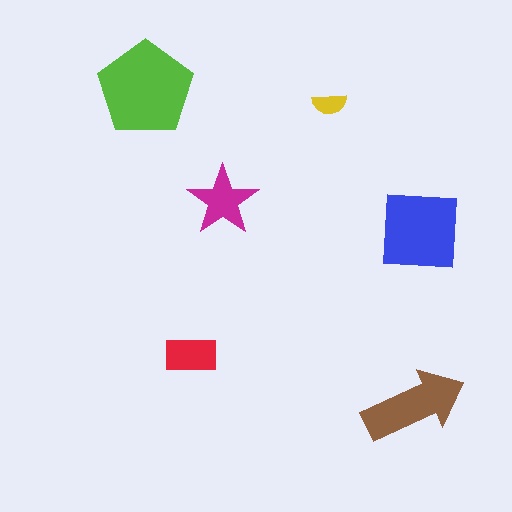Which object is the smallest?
The yellow semicircle.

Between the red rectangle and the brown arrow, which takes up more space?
The brown arrow.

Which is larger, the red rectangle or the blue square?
The blue square.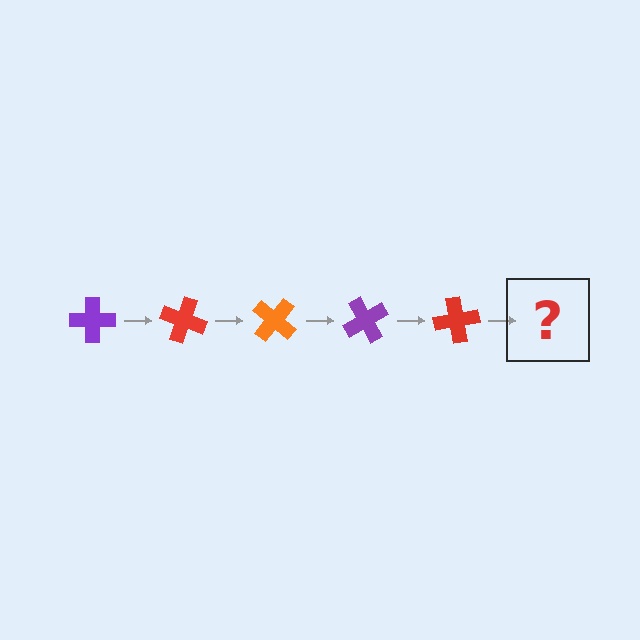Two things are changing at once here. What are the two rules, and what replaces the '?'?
The two rules are that it rotates 20 degrees each step and the color cycles through purple, red, and orange. The '?' should be an orange cross, rotated 100 degrees from the start.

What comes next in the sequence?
The next element should be an orange cross, rotated 100 degrees from the start.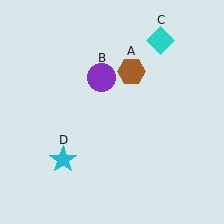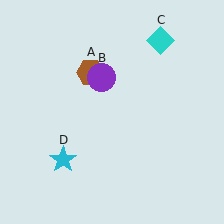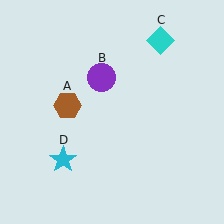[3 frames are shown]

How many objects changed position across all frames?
1 object changed position: brown hexagon (object A).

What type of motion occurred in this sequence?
The brown hexagon (object A) rotated counterclockwise around the center of the scene.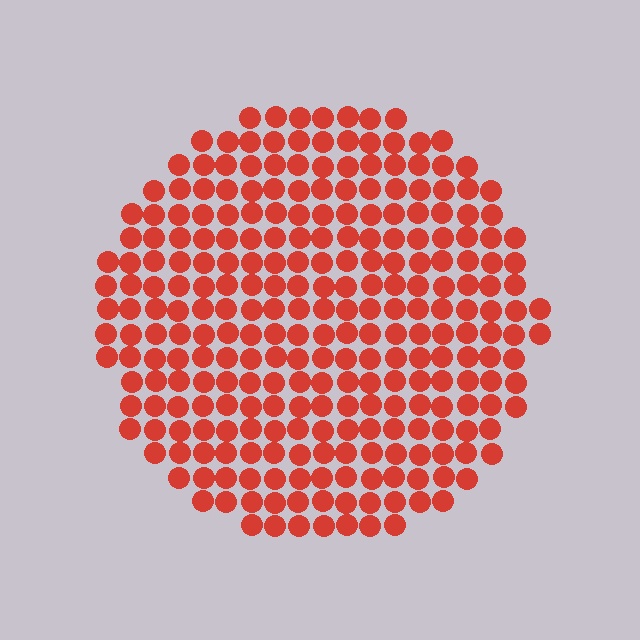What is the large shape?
The large shape is a circle.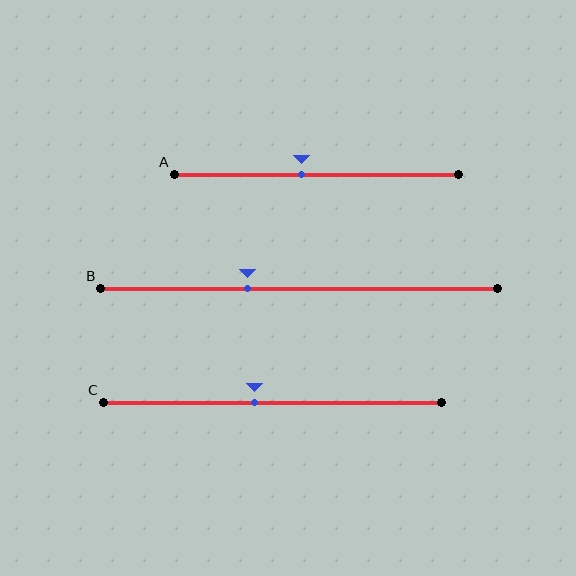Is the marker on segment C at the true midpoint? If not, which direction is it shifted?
No, the marker on segment C is shifted to the left by about 5% of the segment length.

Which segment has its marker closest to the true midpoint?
Segment C has its marker closest to the true midpoint.